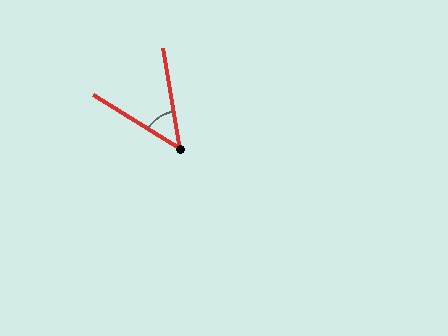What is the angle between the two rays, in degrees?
Approximately 49 degrees.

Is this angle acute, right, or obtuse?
It is acute.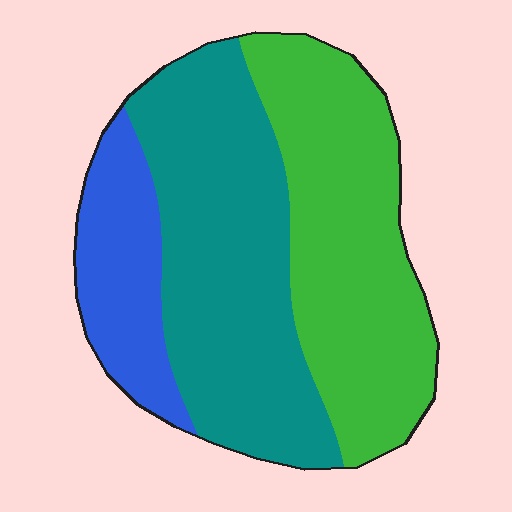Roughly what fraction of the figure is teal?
Teal takes up between a third and a half of the figure.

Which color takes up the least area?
Blue, at roughly 15%.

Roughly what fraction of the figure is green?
Green takes up about two fifths (2/5) of the figure.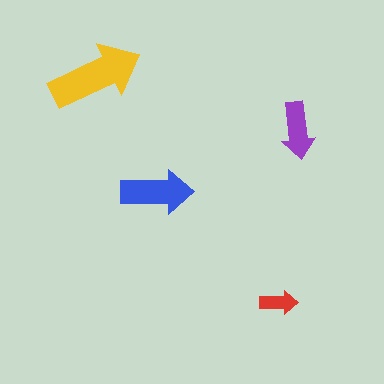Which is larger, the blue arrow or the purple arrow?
The blue one.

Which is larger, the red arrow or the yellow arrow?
The yellow one.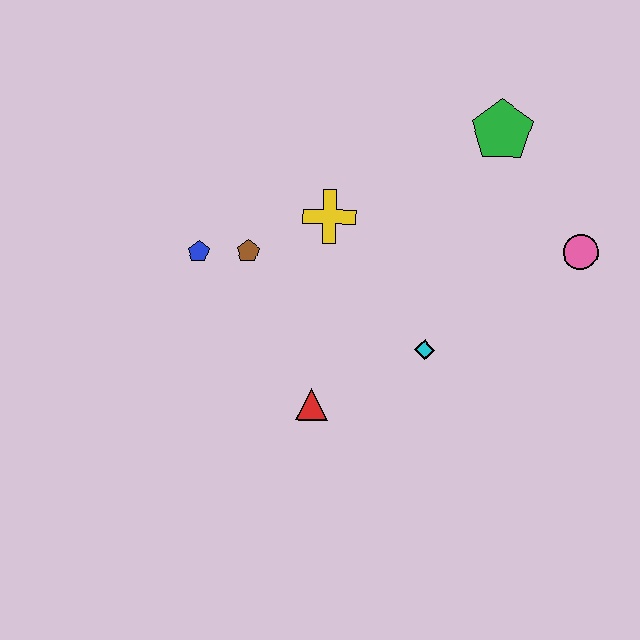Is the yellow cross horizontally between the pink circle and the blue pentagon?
Yes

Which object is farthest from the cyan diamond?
The blue pentagon is farthest from the cyan diamond.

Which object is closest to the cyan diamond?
The red triangle is closest to the cyan diamond.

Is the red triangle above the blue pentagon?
No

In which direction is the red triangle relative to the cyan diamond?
The red triangle is to the left of the cyan diamond.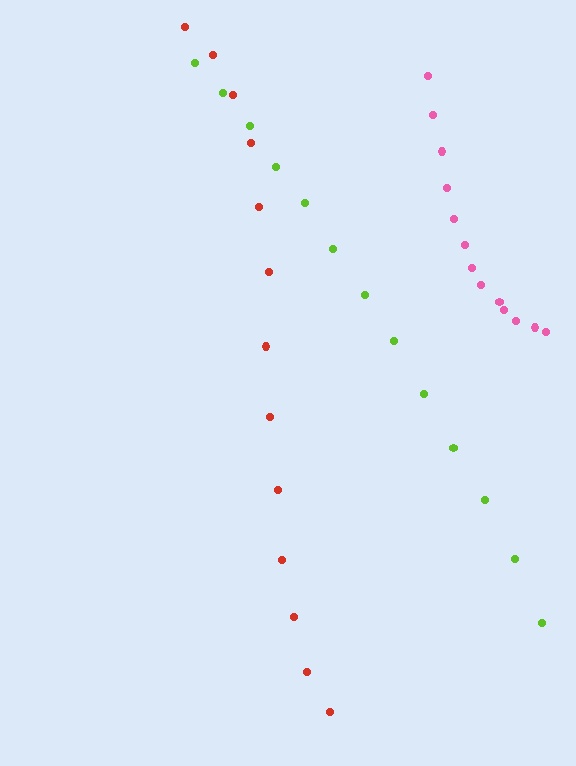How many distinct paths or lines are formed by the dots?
There are 3 distinct paths.